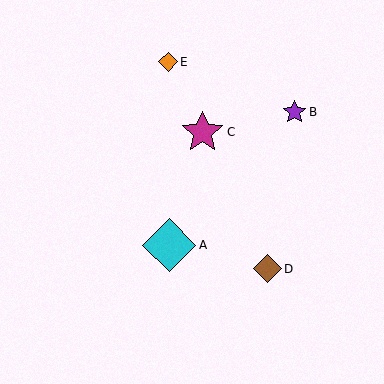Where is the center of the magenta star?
The center of the magenta star is at (202, 132).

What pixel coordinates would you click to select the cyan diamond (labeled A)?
Click at (169, 245) to select the cyan diamond A.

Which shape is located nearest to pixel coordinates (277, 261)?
The brown diamond (labeled D) at (268, 269) is nearest to that location.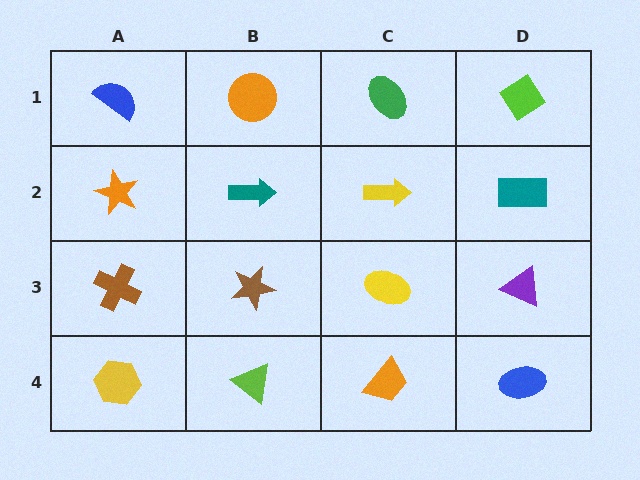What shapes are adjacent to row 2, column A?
A blue semicircle (row 1, column A), a brown cross (row 3, column A), a teal arrow (row 2, column B).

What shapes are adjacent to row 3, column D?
A teal rectangle (row 2, column D), a blue ellipse (row 4, column D), a yellow ellipse (row 3, column C).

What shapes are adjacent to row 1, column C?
A yellow arrow (row 2, column C), an orange circle (row 1, column B), a lime diamond (row 1, column D).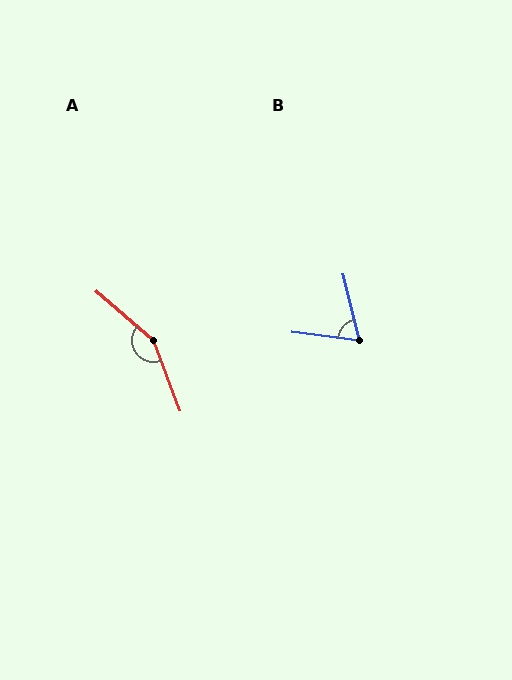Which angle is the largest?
A, at approximately 151 degrees.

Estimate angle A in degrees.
Approximately 151 degrees.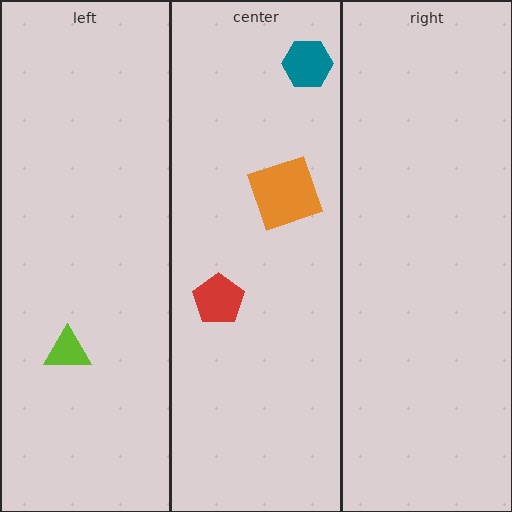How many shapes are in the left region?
1.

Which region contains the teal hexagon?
The center region.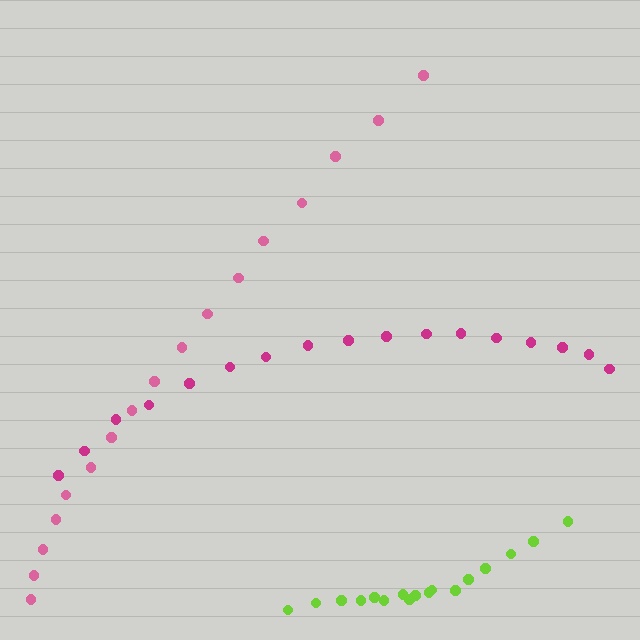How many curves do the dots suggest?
There are 3 distinct paths.